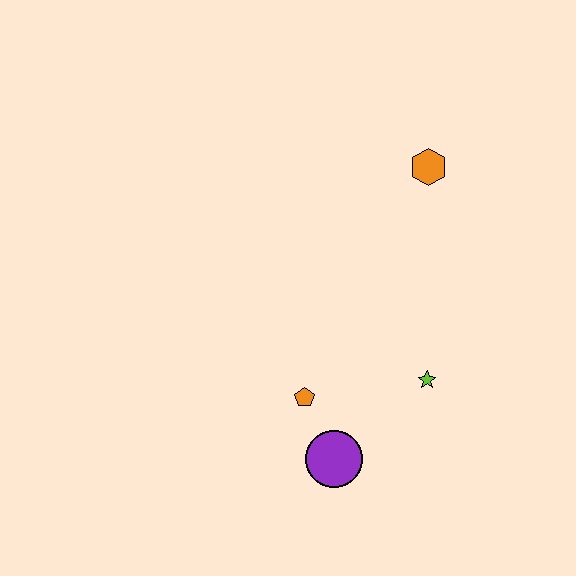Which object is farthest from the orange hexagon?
The purple circle is farthest from the orange hexagon.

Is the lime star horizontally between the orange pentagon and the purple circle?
No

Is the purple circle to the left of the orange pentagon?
No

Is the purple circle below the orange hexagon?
Yes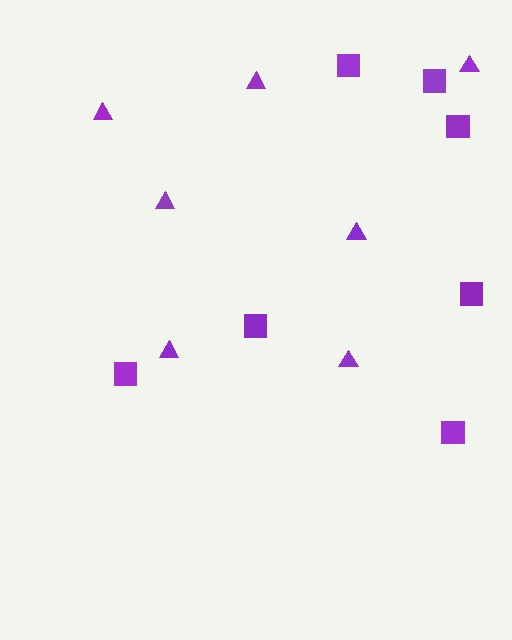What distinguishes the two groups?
There are 2 groups: one group of squares (7) and one group of triangles (7).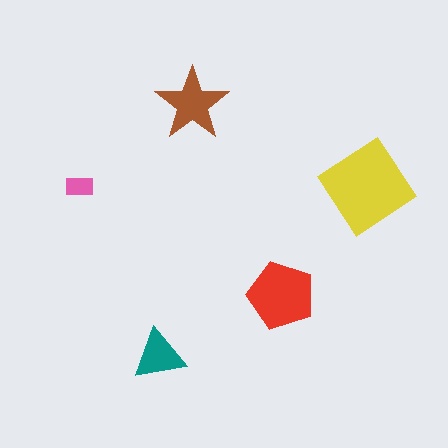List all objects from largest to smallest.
The yellow diamond, the red pentagon, the brown star, the teal triangle, the pink rectangle.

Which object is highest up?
The brown star is topmost.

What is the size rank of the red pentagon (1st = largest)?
2nd.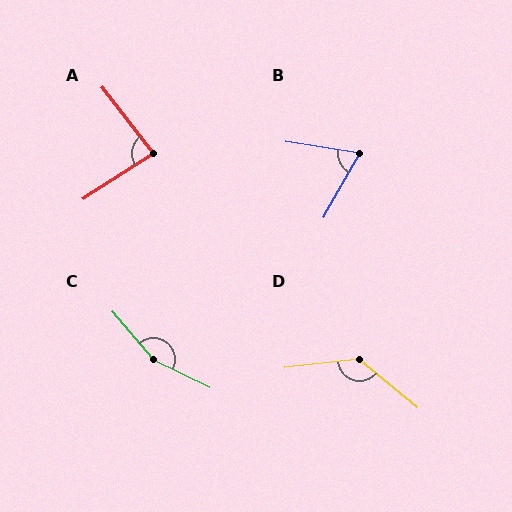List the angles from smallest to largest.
B (70°), A (85°), D (134°), C (156°).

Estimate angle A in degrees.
Approximately 85 degrees.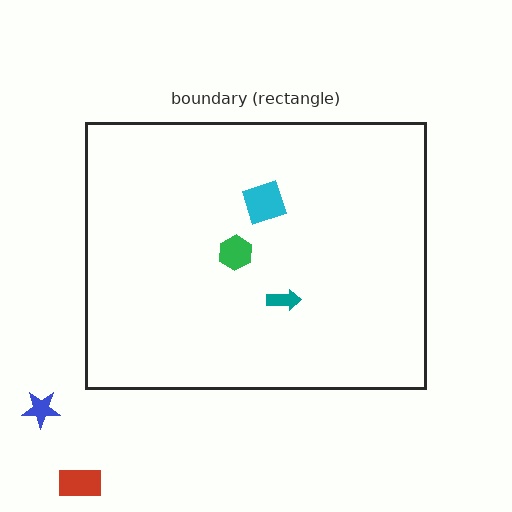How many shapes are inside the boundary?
3 inside, 2 outside.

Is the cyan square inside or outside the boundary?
Inside.